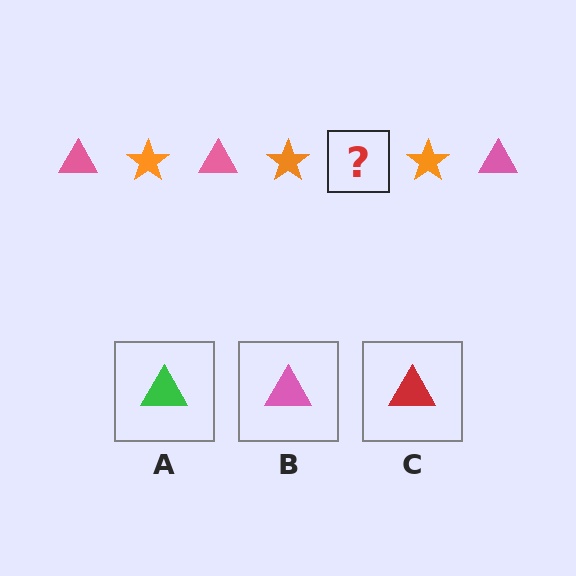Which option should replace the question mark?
Option B.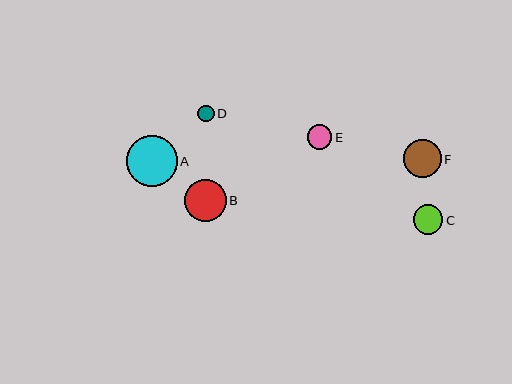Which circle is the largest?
Circle A is the largest with a size of approximately 51 pixels.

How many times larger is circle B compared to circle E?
Circle B is approximately 1.7 times the size of circle E.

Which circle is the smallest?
Circle D is the smallest with a size of approximately 17 pixels.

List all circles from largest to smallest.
From largest to smallest: A, B, F, C, E, D.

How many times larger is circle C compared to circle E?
Circle C is approximately 1.2 times the size of circle E.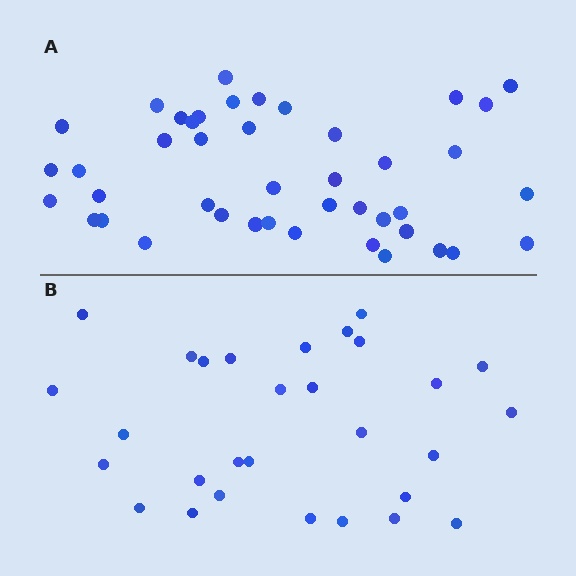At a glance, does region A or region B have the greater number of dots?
Region A (the top region) has more dots.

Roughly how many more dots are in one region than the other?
Region A has approximately 15 more dots than region B.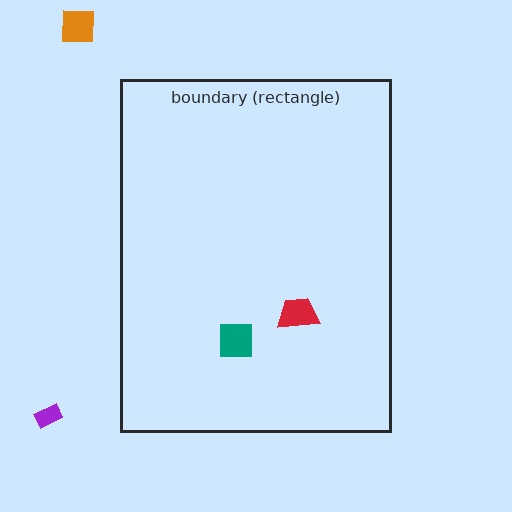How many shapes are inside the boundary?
2 inside, 2 outside.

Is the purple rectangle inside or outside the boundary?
Outside.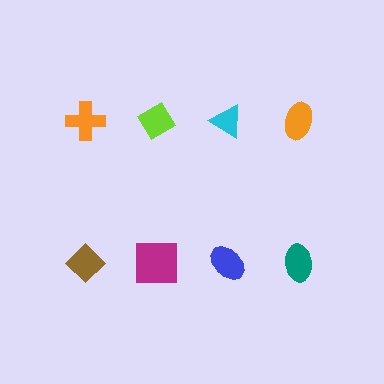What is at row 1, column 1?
An orange cross.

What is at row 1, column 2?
A lime diamond.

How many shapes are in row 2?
4 shapes.